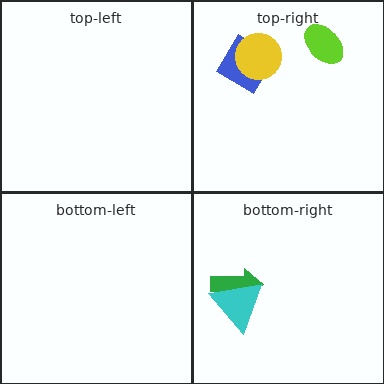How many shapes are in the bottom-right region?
2.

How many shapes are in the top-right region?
3.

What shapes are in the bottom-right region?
The green arrow, the cyan triangle.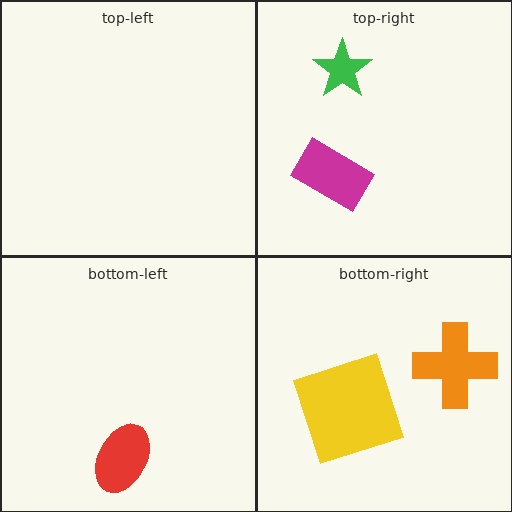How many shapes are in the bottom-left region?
1.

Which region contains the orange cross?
The bottom-right region.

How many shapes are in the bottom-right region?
2.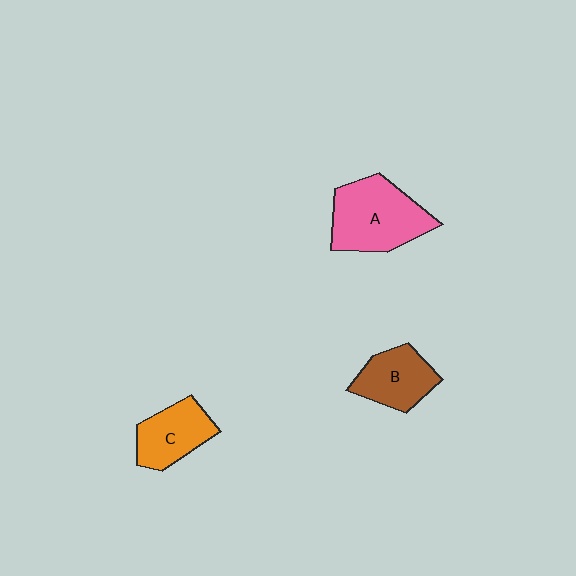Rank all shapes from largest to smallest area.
From largest to smallest: A (pink), C (orange), B (brown).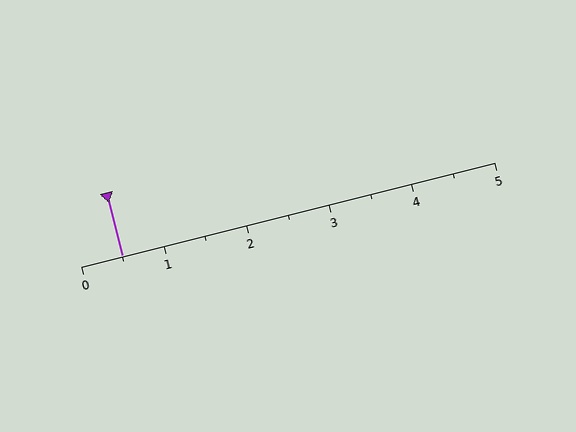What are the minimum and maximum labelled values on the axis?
The axis runs from 0 to 5.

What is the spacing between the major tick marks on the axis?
The major ticks are spaced 1 apart.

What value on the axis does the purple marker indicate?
The marker indicates approximately 0.5.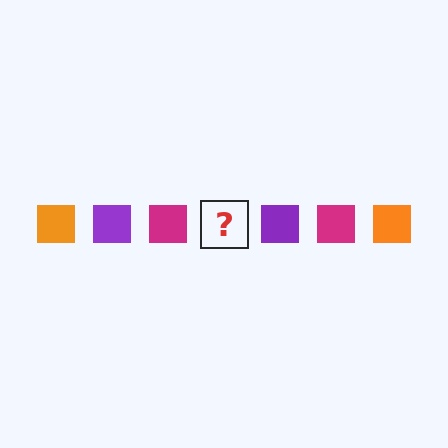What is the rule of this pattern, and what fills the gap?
The rule is that the pattern cycles through orange, purple, magenta squares. The gap should be filled with an orange square.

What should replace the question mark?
The question mark should be replaced with an orange square.